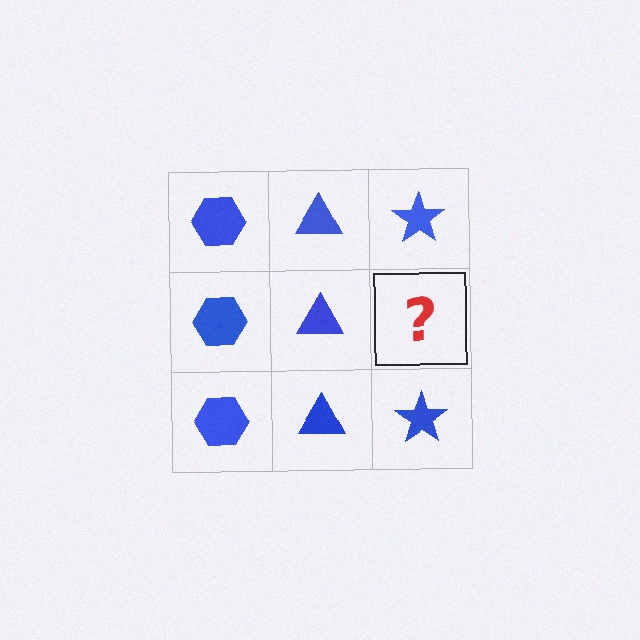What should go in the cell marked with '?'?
The missing cell should contain a blue star.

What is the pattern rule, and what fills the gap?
The rule is that each column has a consistent shape. The gap should be filled with a blue star.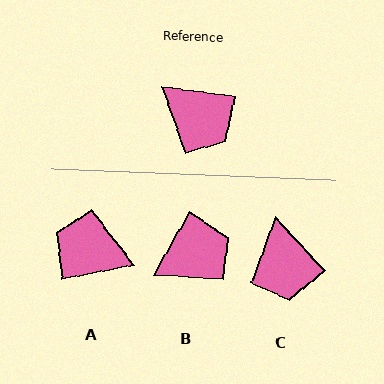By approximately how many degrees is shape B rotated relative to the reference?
Approximately 67 degrees counter-clockwise.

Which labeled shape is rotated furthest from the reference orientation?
A, about 162 degrees away.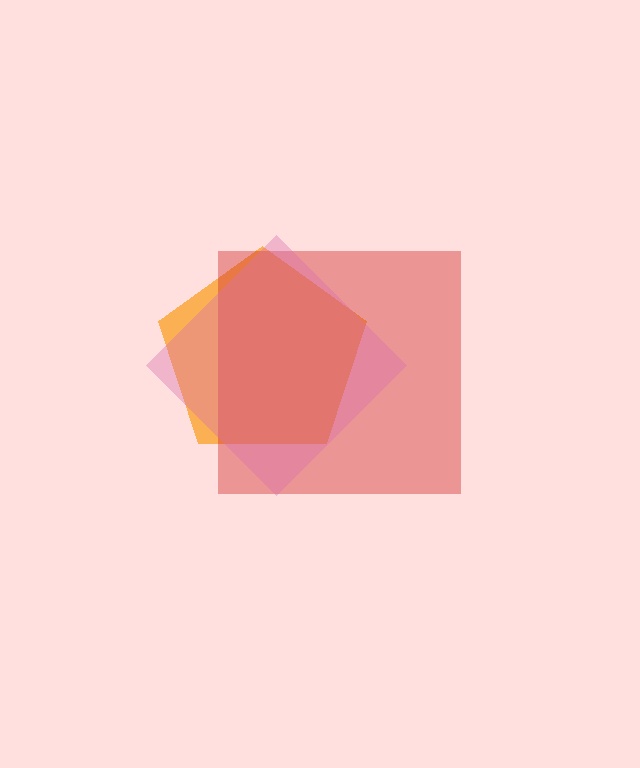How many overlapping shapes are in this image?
There are 3 overlapping shapes in the image.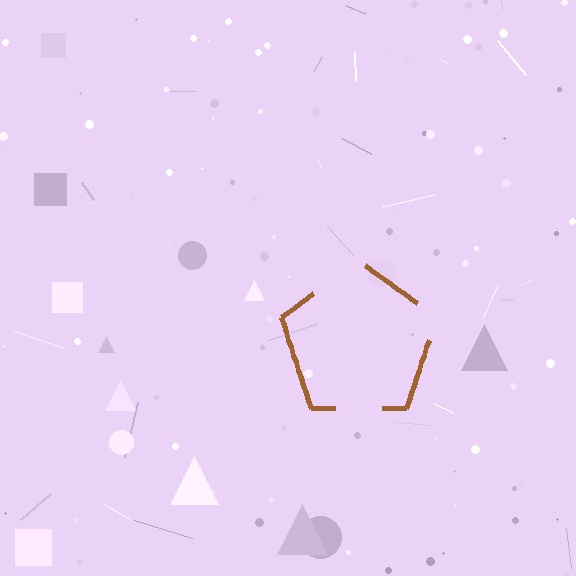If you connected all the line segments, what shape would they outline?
They would outline a pentagon.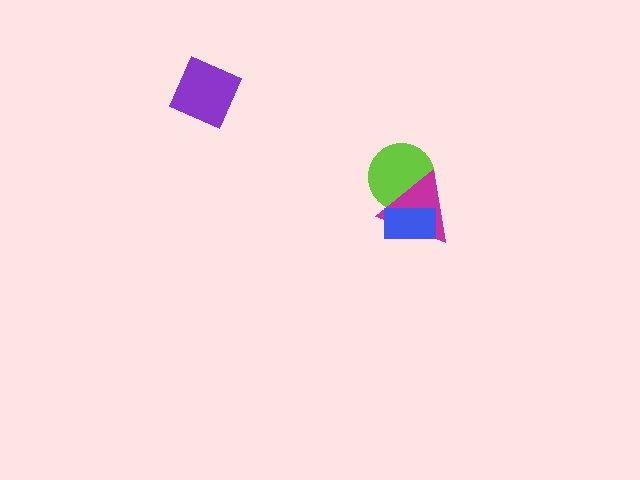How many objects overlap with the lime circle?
2 objects overlap with the lime circle.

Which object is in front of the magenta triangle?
The blue rectangle is in front of the magenta triangle.